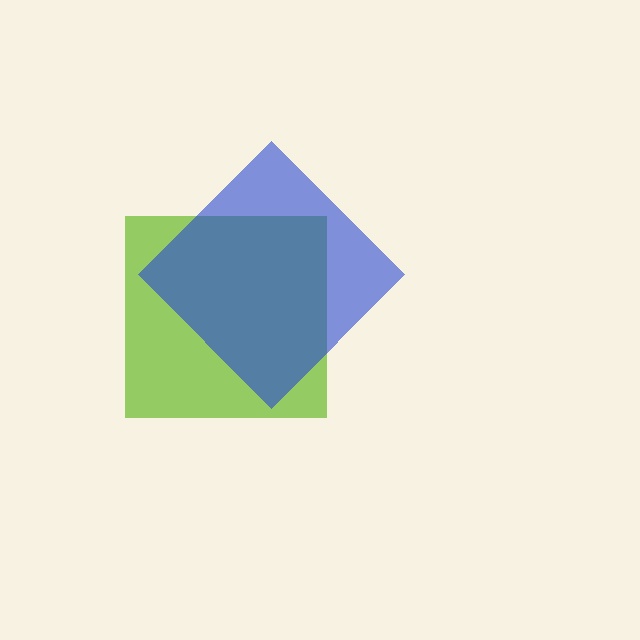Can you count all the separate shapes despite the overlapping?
Yes, there are 2 separate shapes.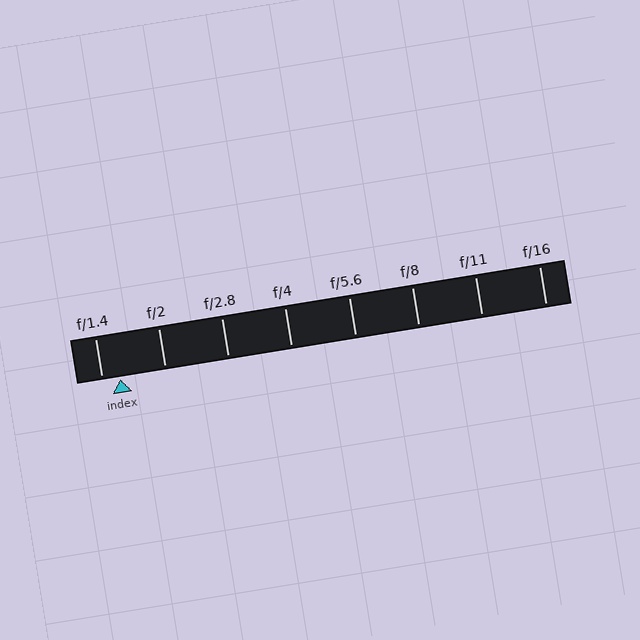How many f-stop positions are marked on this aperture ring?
There are 8 f-stop positions marked.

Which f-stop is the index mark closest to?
The index mark is closest to f/1.4.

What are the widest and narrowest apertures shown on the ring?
The widest aperture shown is f/1.4 and the narrowest is f/16.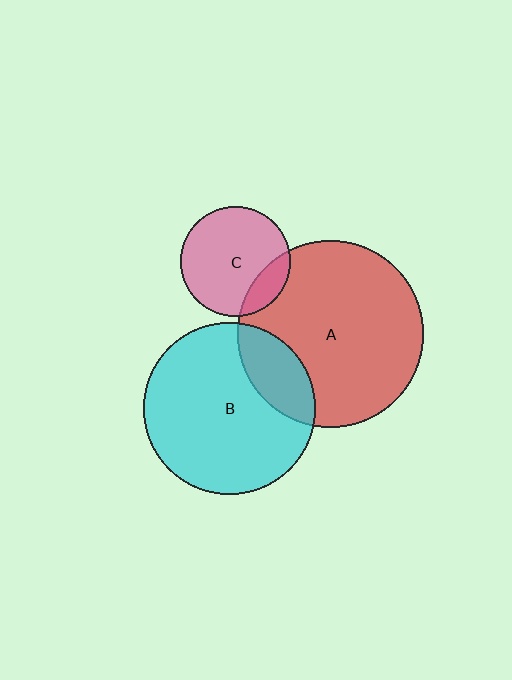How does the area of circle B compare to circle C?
Approximately 2.4 times.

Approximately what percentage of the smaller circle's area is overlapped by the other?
Approximately 20%.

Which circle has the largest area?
Circle A (red).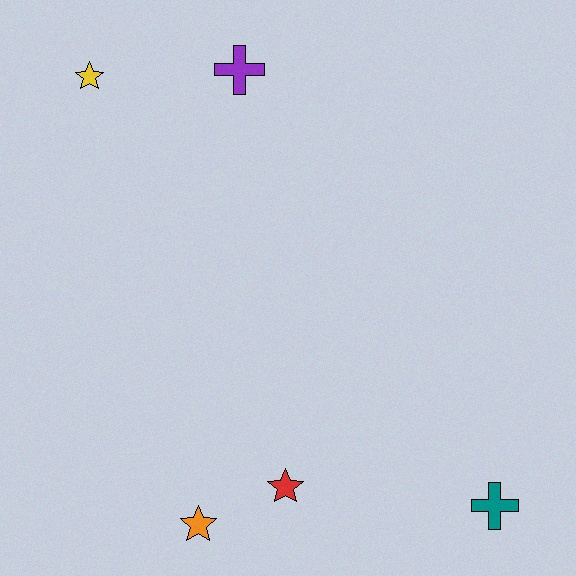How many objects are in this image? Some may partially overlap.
There are 5 objects.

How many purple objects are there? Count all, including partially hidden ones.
There is 1 purple object.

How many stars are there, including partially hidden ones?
There are 3 stars.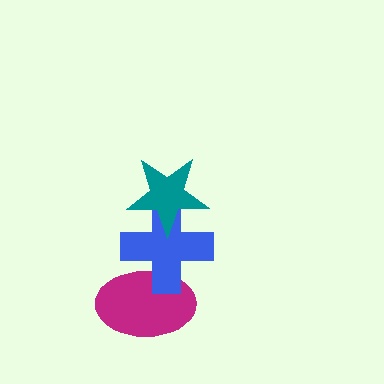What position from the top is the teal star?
The teal star is 1st from the top.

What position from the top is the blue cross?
The blue cross is 2nd from the top.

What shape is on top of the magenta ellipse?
The blue cross is on top of the magenta ellipse.